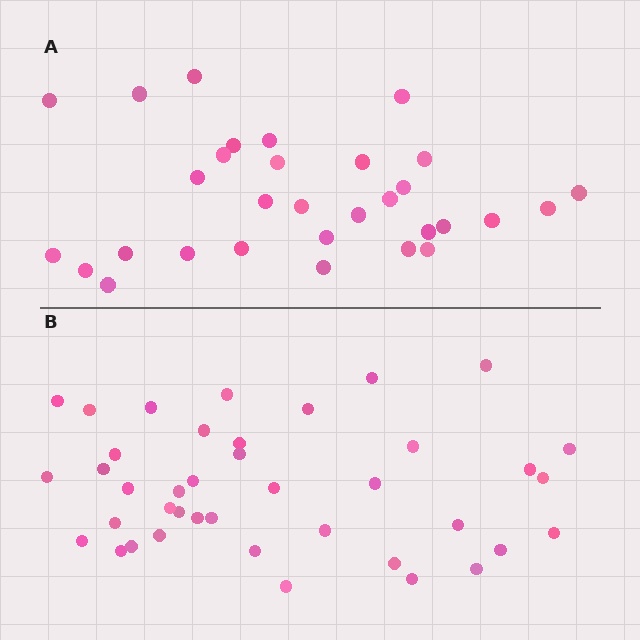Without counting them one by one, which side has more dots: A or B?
Region B (the bottom region) has more dots.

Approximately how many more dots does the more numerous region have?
Region B has roughly 8 or so more dots than region A.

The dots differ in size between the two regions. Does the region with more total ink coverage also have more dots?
No. Region A has more total ink coverage because its dots are larger, but region B actually contains more individual dots. Total area can be misleading — the number of items is what matters here.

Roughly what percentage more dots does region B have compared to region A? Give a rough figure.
About 30% more.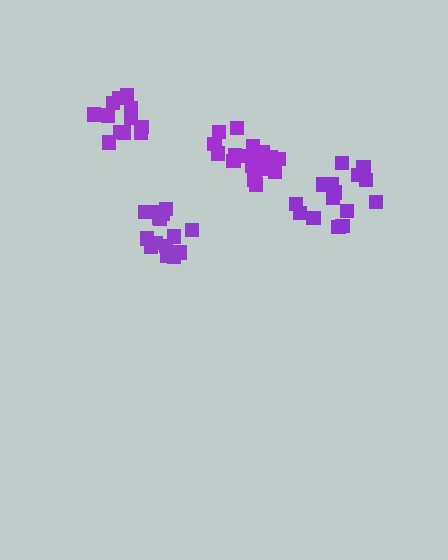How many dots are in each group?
Group 1: 13 dots, Group 2: 15 dots, Group 3: 19 dots, Group 4: 15 dots (62 total).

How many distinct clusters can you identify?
There are 4 distinct clusters.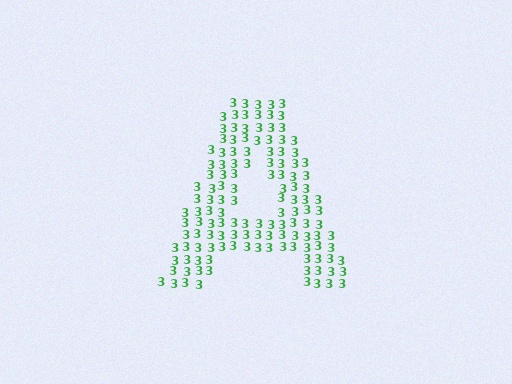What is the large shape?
The large shape is the letter A.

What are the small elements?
The small elements are digit 3's.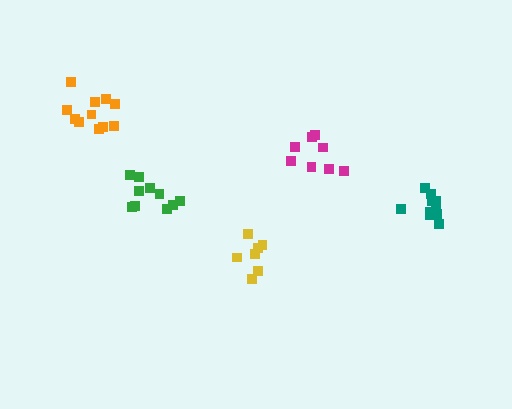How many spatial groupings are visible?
There are 5 spatial groupings.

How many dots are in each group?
Group 1: 10 dots, Group 2: 10 dots, Group 3: 8 dots, Group 4: 11 dots, Group 5: 7 dots (46 total).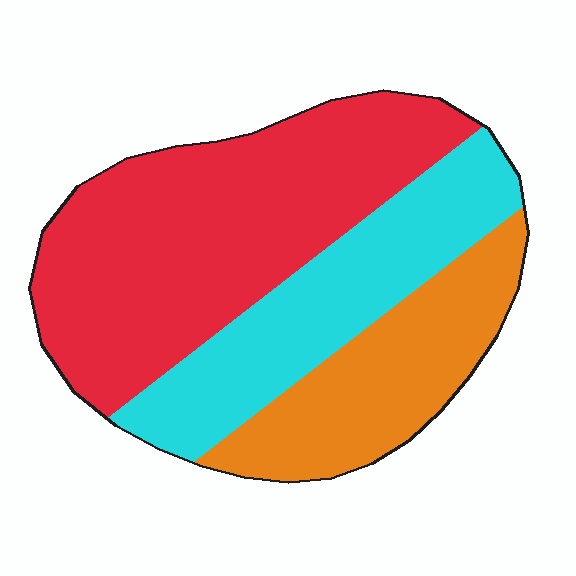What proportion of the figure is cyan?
Cyan takes up between a quarter and a half of the figure.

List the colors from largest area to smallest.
From largest to smallest: red, cyan, orange.